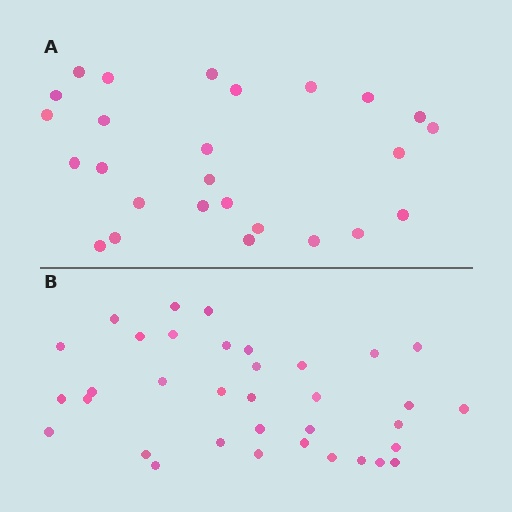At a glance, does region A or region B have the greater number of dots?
Region B (the bottom region) has more dots.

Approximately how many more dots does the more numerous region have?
Region B has roughly 8 or so more dots than region A.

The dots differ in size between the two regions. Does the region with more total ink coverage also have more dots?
No. Region A has more total ink coverage because its dots are larger, but region B actually contains more individual dots. Total area can be misleading — the number of items is what matters here.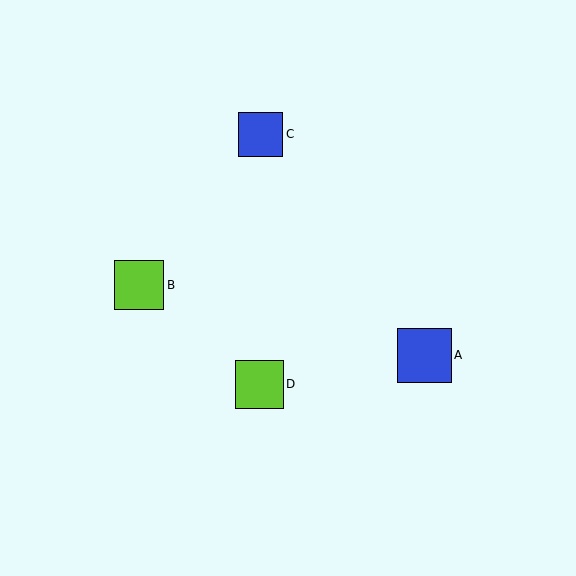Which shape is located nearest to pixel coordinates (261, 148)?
The blue square (labeled C) at (261, 134) is nearest to that location.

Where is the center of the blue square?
The center of the blue square is at (424, 355).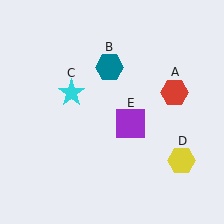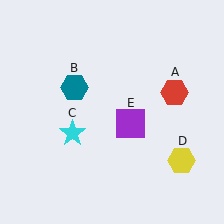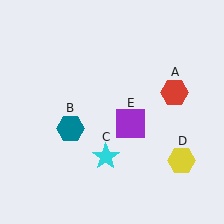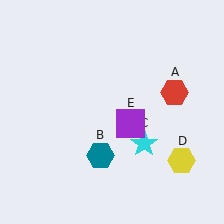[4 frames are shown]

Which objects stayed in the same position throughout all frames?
Red hexagon (object A) and yellow hexagon (object D) and purple square (object E) remained stationary.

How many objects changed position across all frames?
2 objects changed position: teal hexagon (object B), cyan star (object C).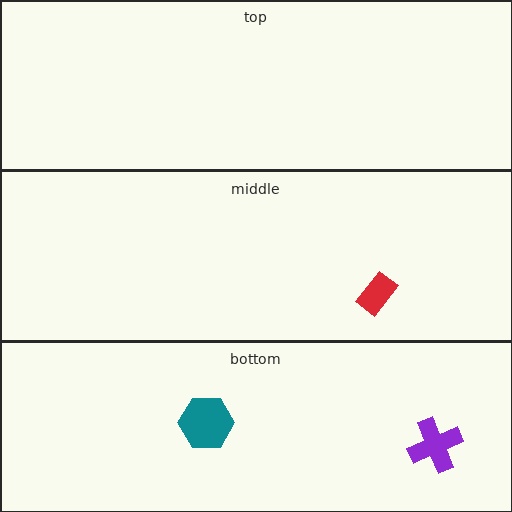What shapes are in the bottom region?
The purple cross, the teal hexagon.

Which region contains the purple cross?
The bottom region.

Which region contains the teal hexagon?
The bottom region.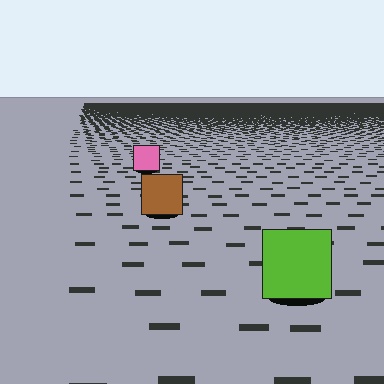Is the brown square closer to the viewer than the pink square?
Yes. The brown square is closer — you can tell from the texture gradient: the ground texture is coarser near it.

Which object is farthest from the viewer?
The pink square is farthest from the viewer. It appears smaller and the ground texture around it is denser.